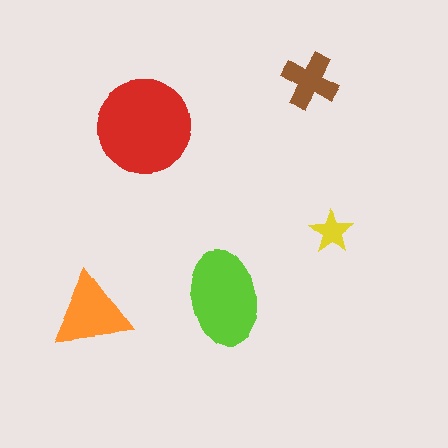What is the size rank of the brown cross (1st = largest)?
4th.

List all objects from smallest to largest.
The yellow star, the brown cross, the orange triangle, the lime ellipse, the red circle.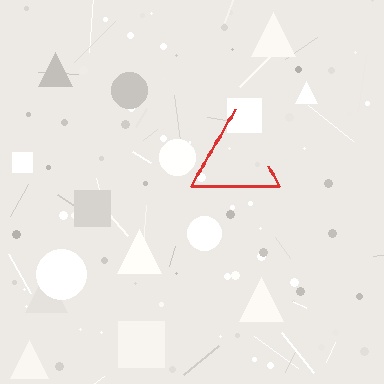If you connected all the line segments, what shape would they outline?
They would outline a triangle.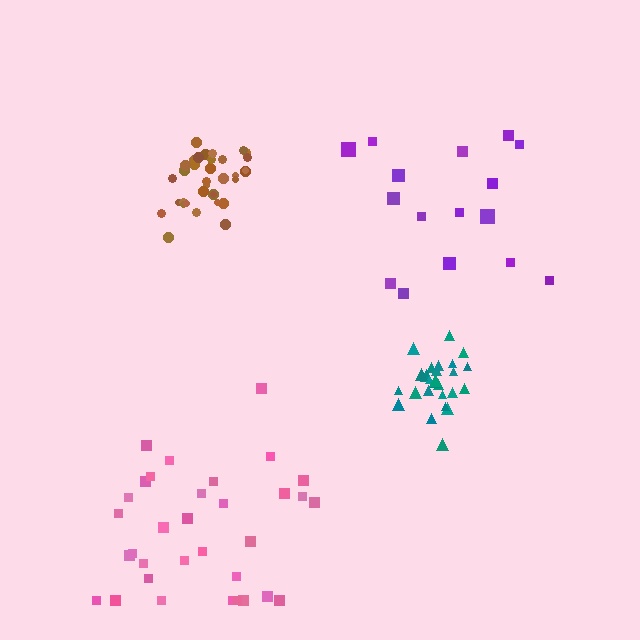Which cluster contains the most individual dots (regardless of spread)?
Brown (35).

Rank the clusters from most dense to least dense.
teal, brown, pink, purple.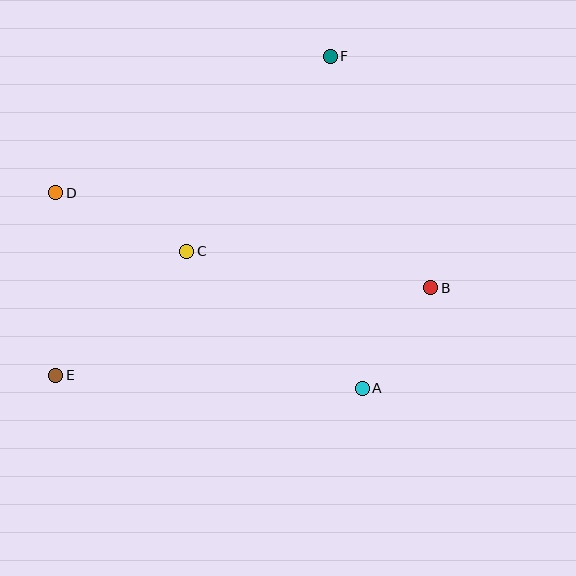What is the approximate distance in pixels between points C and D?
The distance between C and D is approximately 143 pixels.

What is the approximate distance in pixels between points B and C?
The distance between B and C is approximately 247 pixels.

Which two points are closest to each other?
Points A and B are closest to each other.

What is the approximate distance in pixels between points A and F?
The distance between A and F is approximately 334 pixels.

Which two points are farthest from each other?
Points E and F are farthest from each other.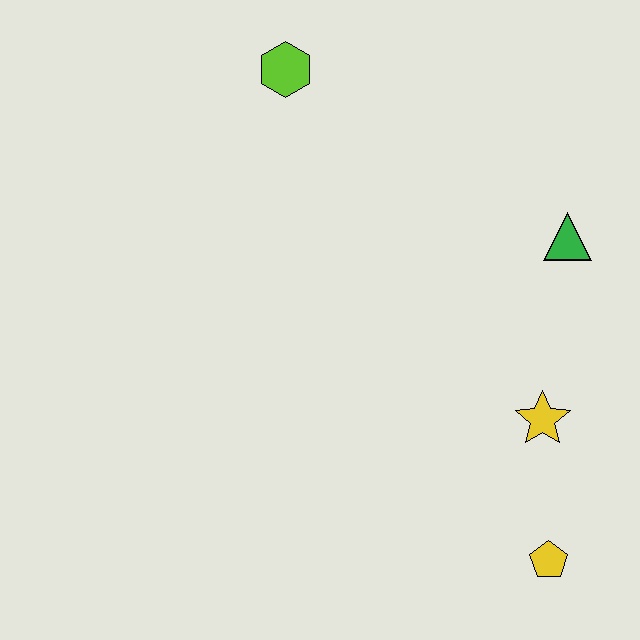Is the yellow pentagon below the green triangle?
Yes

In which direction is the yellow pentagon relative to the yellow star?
The yellow pentagon is below the yellow star.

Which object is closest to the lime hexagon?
The green triangle is closest to the lime hexagon.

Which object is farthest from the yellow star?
The lime hexagon is farthest from the yellow star.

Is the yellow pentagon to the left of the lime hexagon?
No